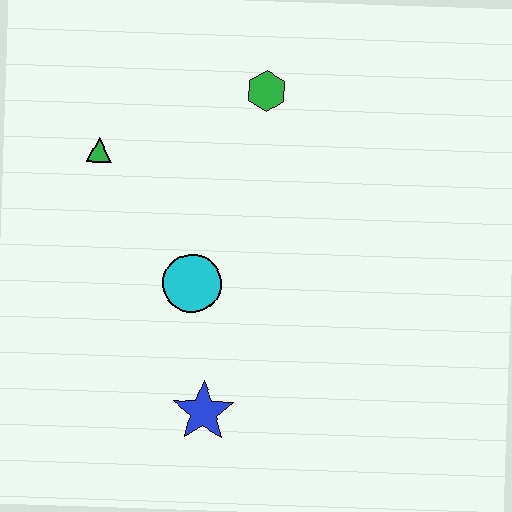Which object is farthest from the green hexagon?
The blue star is farthest from the green hexagon.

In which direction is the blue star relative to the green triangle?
The blue star is below the green triangle.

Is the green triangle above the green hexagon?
No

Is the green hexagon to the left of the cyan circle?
No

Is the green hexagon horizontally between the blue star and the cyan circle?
No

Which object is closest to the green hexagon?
The green triangle is closest to the green hexagon.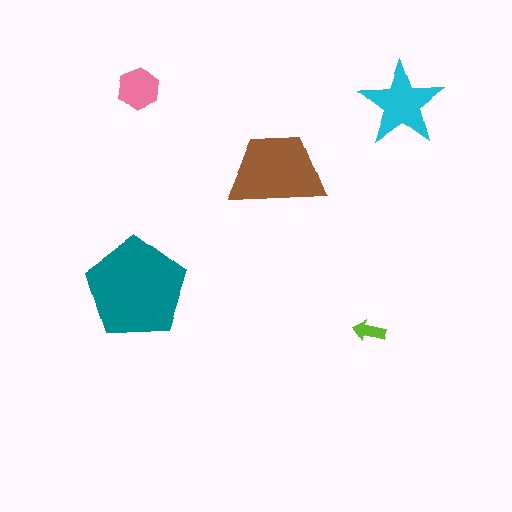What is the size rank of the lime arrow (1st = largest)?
5th.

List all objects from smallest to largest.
The lime arrow, the pink hexagon, the cyan star, the brown trapezoid, the teal pentagon.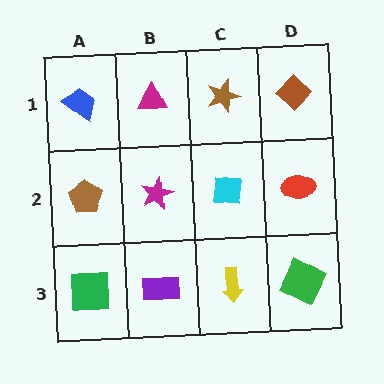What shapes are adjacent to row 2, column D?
A brown diamond (row 1, column D), a green square (row 3, column D), a cyan square (row 2, column C).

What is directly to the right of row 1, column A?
A magenta triangle.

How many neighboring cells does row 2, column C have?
4.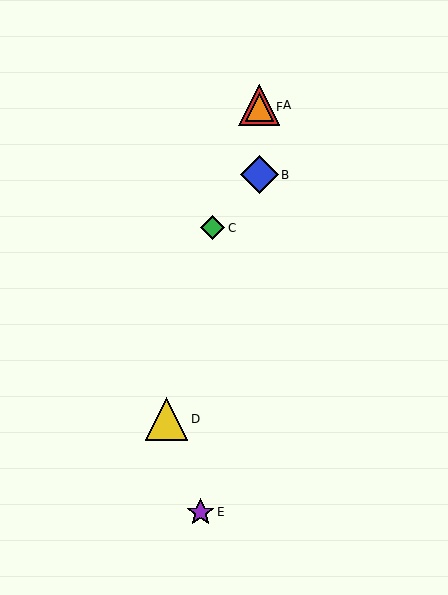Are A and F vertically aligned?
Yes, both are at x≈259.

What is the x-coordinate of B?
Object B is at x≈259.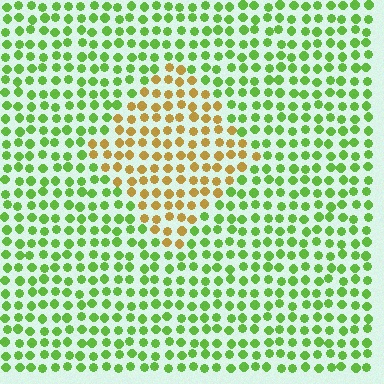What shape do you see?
I see a diamond.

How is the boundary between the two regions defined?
The boundary is defined purely by a slight shift in hue (about 61 degrees). Spacing, size, and orientation are identical on both sides.